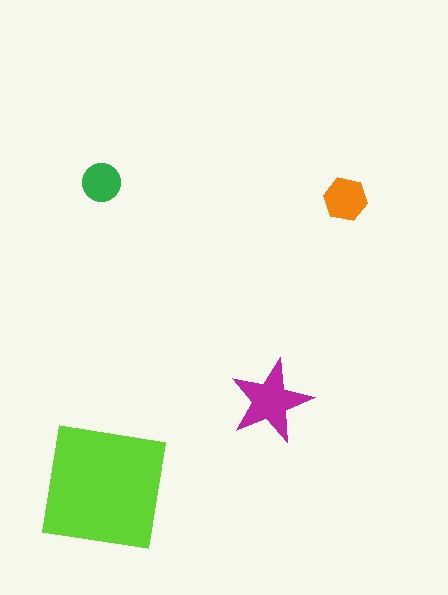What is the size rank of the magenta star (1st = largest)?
2nd.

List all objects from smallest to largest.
The green circle, the orange hexagon, the magenta star, the lime square.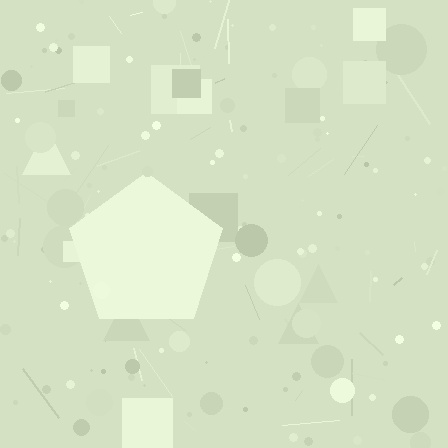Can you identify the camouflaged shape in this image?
The camouflaged shape is a pentagon.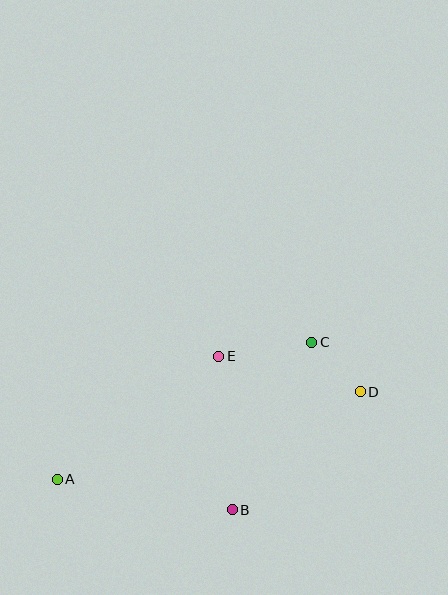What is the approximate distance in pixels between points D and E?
The distance between D and E is approximately 146 pixels.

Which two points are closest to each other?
Points C and D are closest to each other.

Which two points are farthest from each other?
Points A and D are farthest from each other.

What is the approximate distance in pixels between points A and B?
The distance between A and B is approximately 177 pixels.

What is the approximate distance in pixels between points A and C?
The distance between A and C is approximately 289 pixels.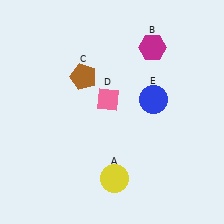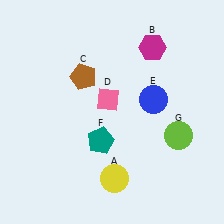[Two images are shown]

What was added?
A teal pentagon (F), a lime circle (G) were added in Image 2.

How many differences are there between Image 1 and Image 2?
There are 2 differences between the two images.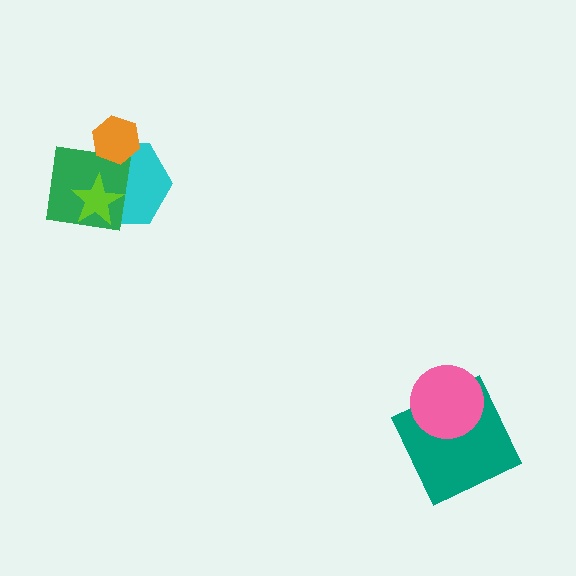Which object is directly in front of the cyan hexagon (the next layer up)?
The green square is directly in front of the cyan hexagon.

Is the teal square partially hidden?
Yes, it is partially covered by another shape.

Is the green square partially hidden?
Yes, it is partially covered by another shape.